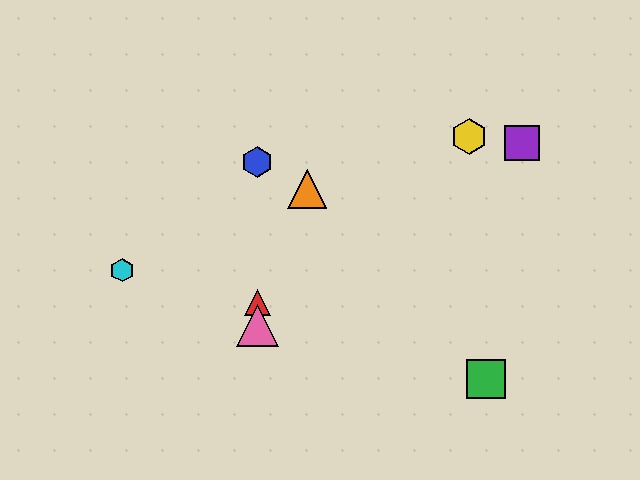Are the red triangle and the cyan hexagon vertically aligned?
No, the red triangle is at x≈257 and the cyan hexagon is at x≈122.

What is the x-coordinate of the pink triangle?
The pink triangle is at x≈257.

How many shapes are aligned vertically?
3 shapes (the red triangle, the blue hexagon, the pink triangle) are aligned vertically.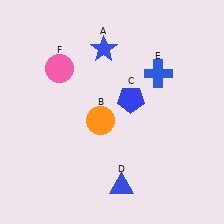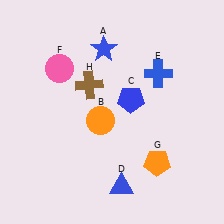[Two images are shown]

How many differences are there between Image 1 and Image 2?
There are 2 differences between the two images.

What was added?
An orange pentagon (G), a brown cross (H) were added in Image 2.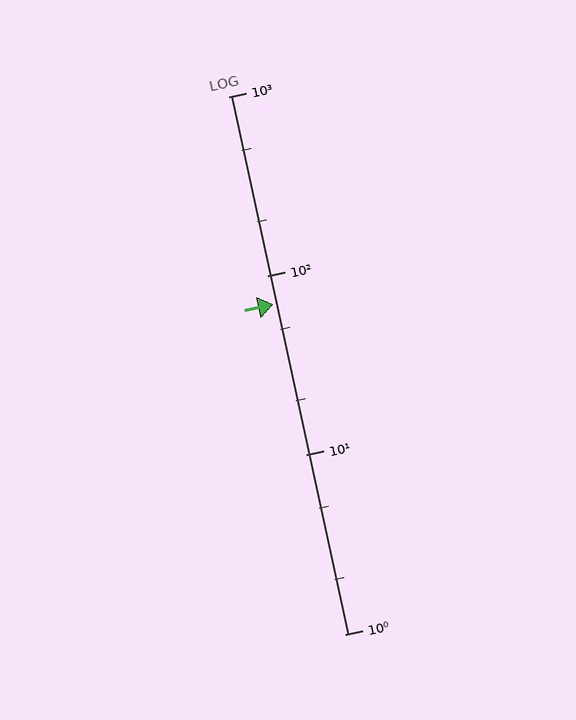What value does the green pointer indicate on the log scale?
The pointer indicates approximately 69.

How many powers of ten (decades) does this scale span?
The scale spans 3 decades, from 1 to 1000.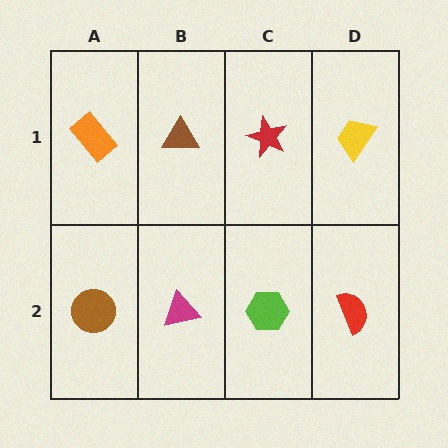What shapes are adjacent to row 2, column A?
An orange rectangle (row 1, column A), a magenta triangle (row 2, column B).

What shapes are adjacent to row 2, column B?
A brown triangle (row 1, column B), a brown circle (row 2, column A), a lime hexagon (row 2, column C).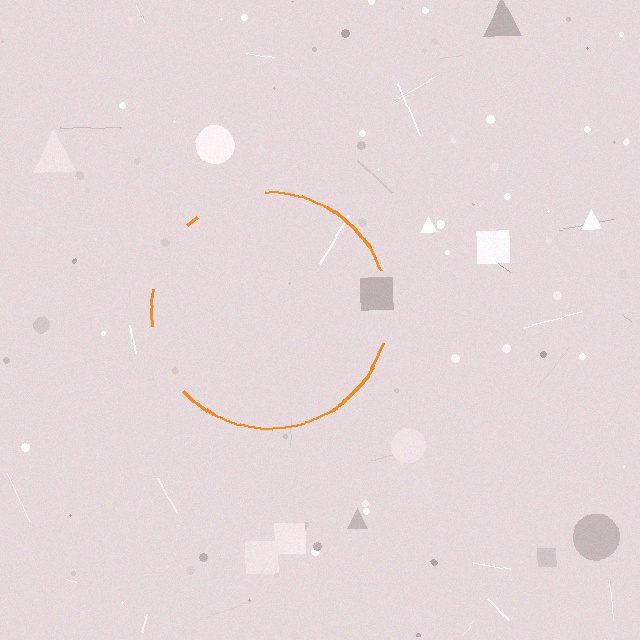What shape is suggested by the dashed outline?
The dashed outline suggests a circle.